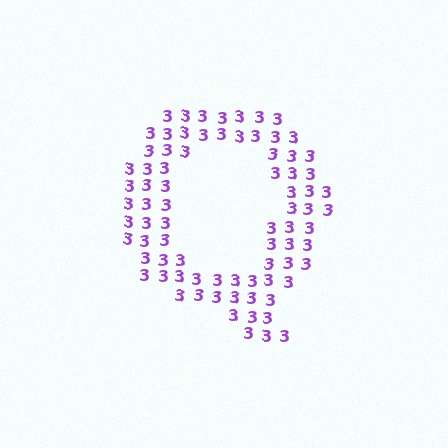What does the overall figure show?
The overall figure shows the letter Q.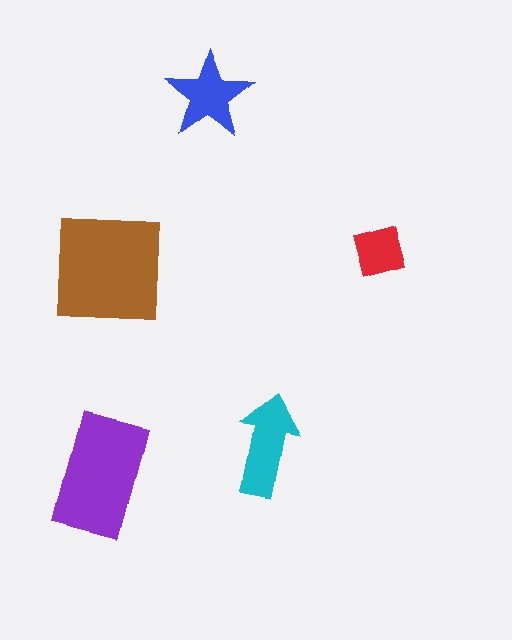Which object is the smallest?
The red diamond.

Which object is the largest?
The brown square.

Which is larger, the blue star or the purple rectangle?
The purple rectangle.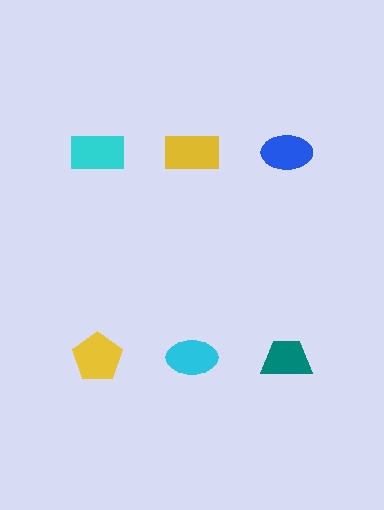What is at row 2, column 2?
A cyan ellipse.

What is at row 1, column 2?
A yellow rectangle.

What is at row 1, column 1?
A cyan rectangle.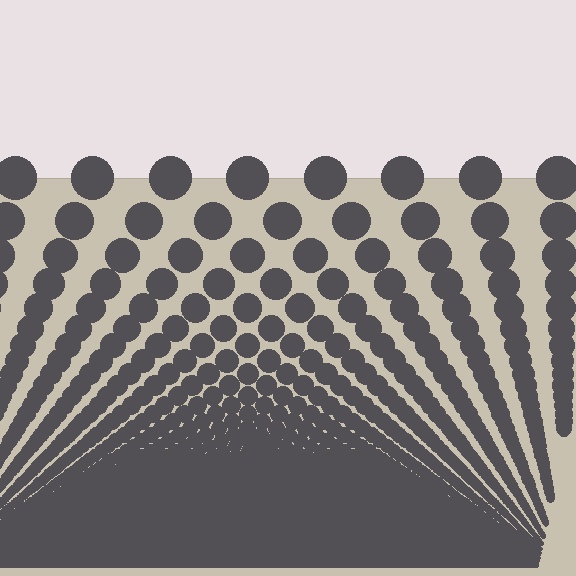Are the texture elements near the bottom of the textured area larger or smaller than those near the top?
Smaller. The gradient is inverted — elements near the bottom are smaller and denser.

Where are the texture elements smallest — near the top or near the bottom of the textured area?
Near the bottom.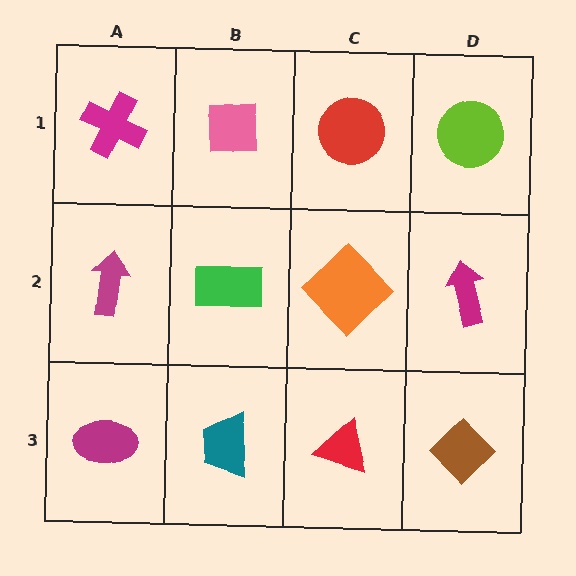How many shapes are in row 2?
4 shapes.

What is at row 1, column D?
A lime circle.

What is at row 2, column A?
A magenta arrow.